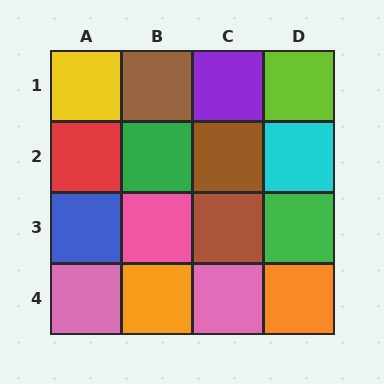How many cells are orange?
2 cells are orange.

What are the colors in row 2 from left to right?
Red, green, brown, cyan.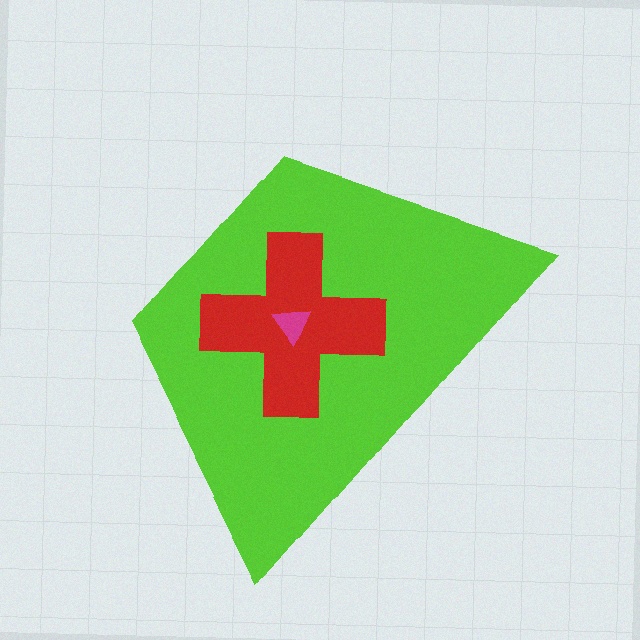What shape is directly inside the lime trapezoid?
The red cross.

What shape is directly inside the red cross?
The magenta triangle.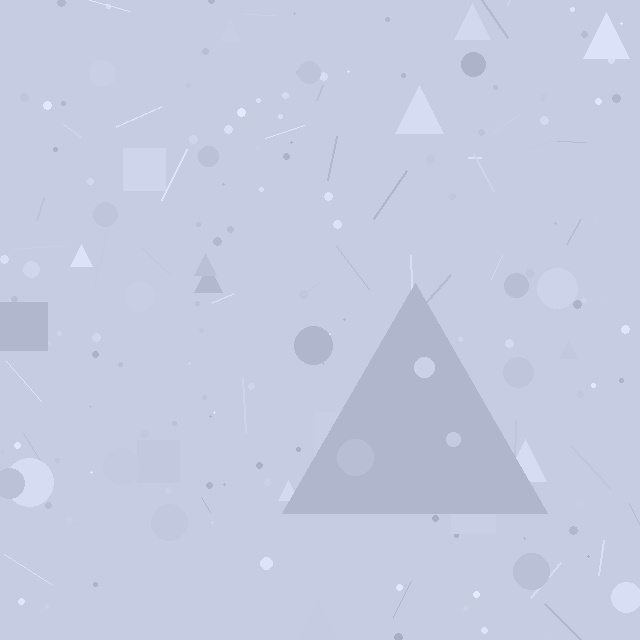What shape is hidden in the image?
A triangle is hidden in the image.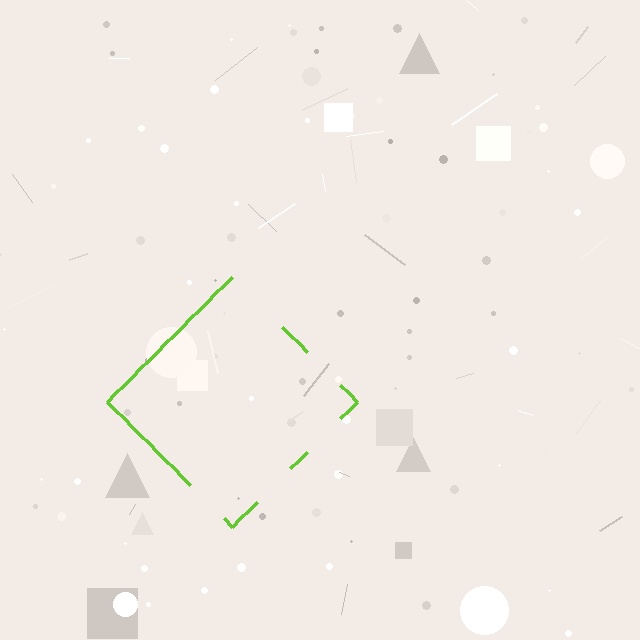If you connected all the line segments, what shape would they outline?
They would outline a diamond.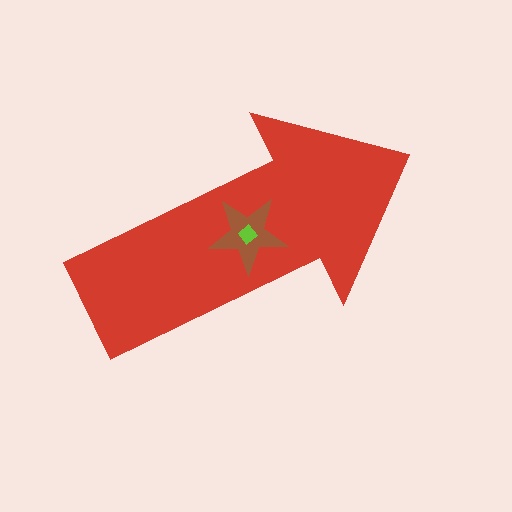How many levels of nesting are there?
3.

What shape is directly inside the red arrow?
The brown star.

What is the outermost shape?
The red arrow.